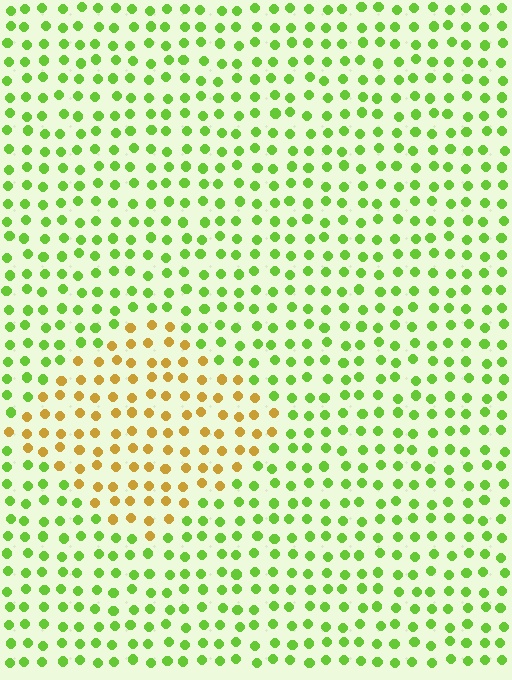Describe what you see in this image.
The image is filled with small lime elements in a uniform arrangement. A diamond-shaped region is visible where the elements are tinted to a slightly different hue, forming a subtle color boundary.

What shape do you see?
I see a diamond.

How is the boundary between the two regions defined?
The boundary is defined purely by a slight shift in hue (about 58 degrees). Spacing, size, and orientation are identical on both sides.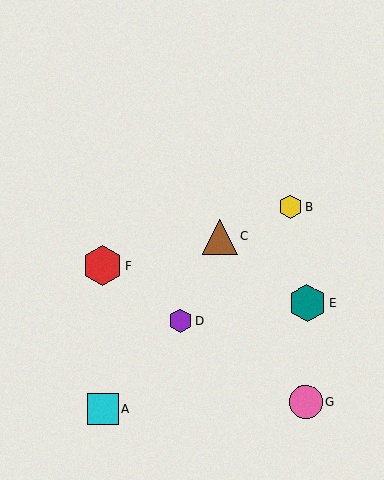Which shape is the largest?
The red hexagon (labeled F) is the largest.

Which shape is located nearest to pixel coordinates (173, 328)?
The purple hexagon (labeled D) at (180, 321) is nearest to that location.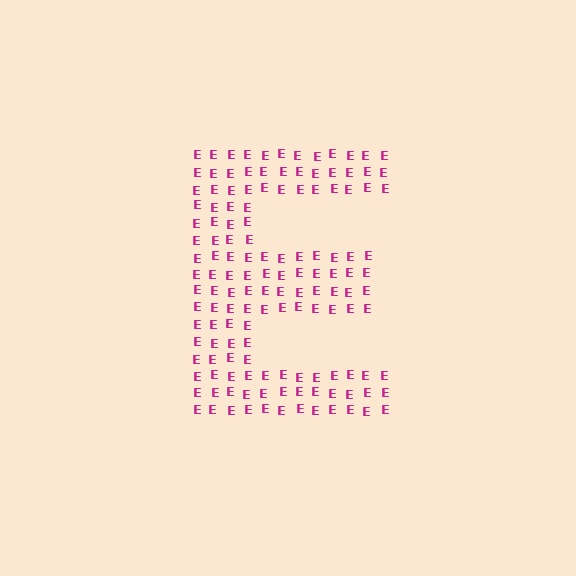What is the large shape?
The large shape is the letter E.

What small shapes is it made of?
It is made of small letter E's.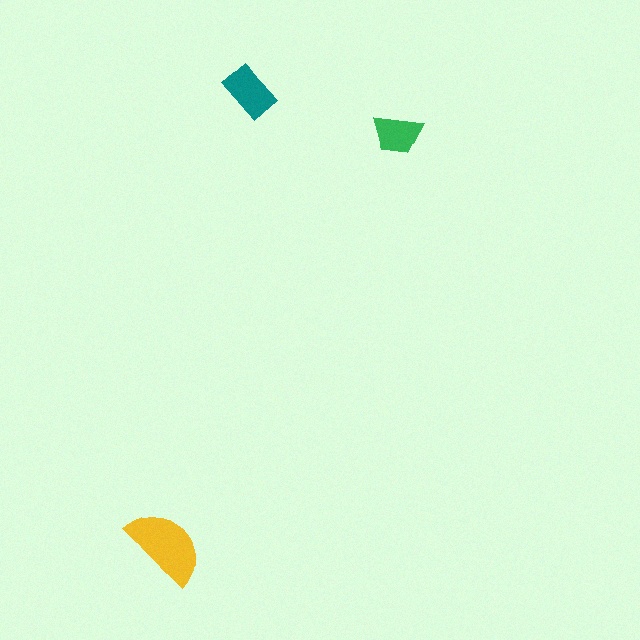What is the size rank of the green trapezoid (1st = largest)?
3rd.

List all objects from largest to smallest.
The yellow semicircle, the teal rectangle, the green trapezoid.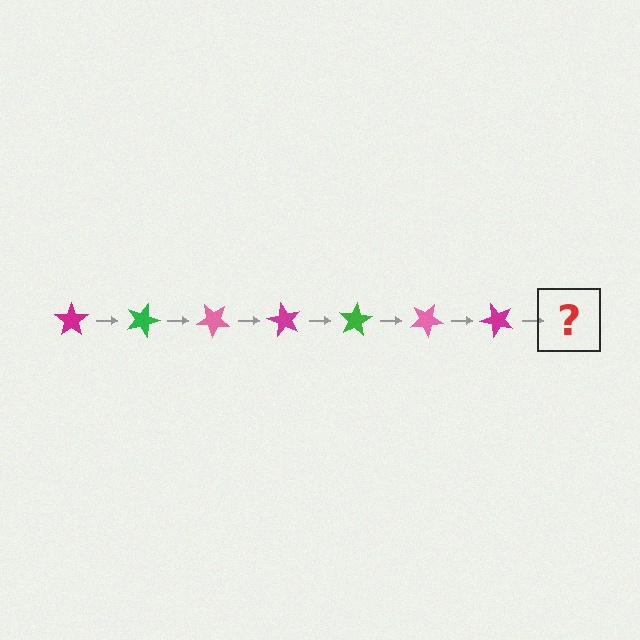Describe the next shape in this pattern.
It should be a green star, rotated 140 degrees from the start.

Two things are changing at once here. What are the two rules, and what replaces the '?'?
The two rules are that it rotates 20 degrees each step and the color cycles through magenta, green, and pink. The '?' should be a green star, rotated 140 degrees from the start.